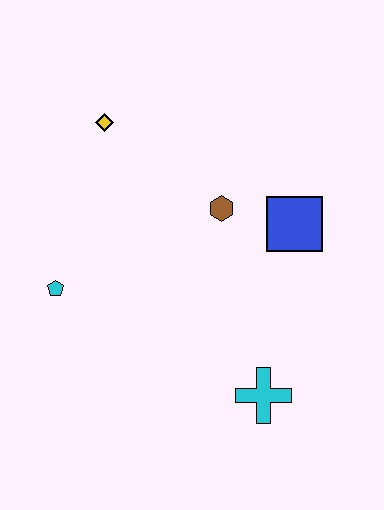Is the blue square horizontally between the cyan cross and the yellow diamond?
No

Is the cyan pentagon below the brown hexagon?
Yes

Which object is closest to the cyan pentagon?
The yellow diamond is closest to the cyan pentagon.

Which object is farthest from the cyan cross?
The yellow diamond is farthest from the cyan cross.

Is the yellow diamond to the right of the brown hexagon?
No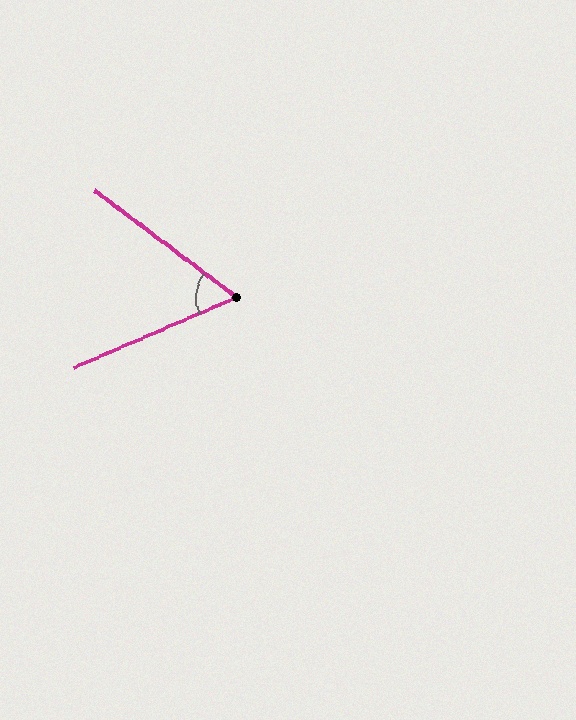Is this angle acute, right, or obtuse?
It is acute.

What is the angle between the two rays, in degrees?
Approximately 60 degrees.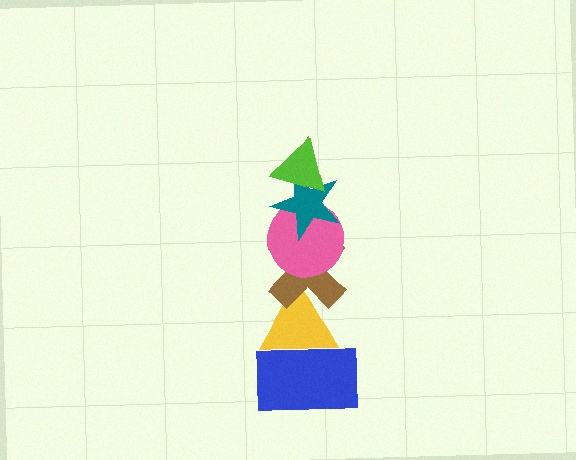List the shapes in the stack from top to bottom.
From top to bottom: the lime triangle, the teal star, the pink circle, the brown cross, the yellow triangle, the blue rectangle.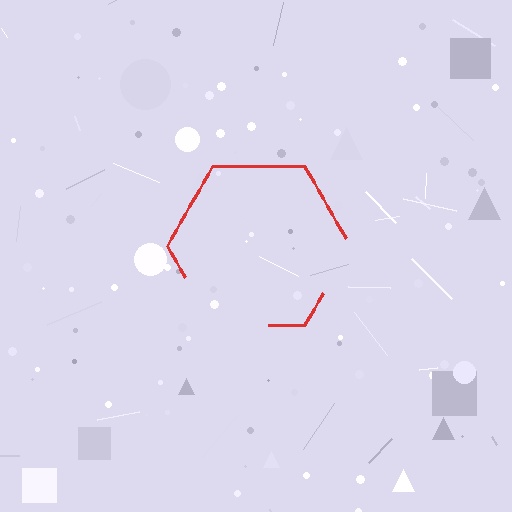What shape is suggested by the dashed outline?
The dashed outline suggests a hexagon.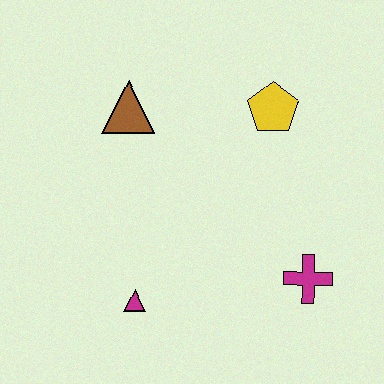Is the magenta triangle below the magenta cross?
Yes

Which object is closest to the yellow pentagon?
The brown triangle is closest to the yellow pentagon.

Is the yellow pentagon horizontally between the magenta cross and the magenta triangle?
Yes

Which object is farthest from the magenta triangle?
The yellow pentagon is farthest from the magenta triangle.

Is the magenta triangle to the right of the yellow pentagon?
No